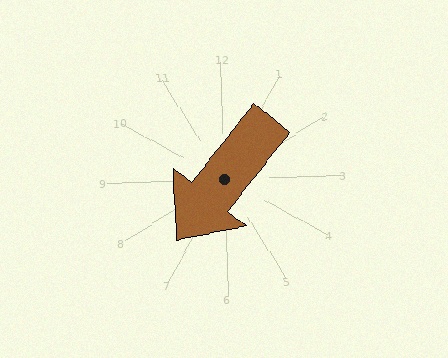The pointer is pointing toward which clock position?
Roughly 7 o'clock.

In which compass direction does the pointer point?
Southwest.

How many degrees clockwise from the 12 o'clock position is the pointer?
Approximately 220 degrees.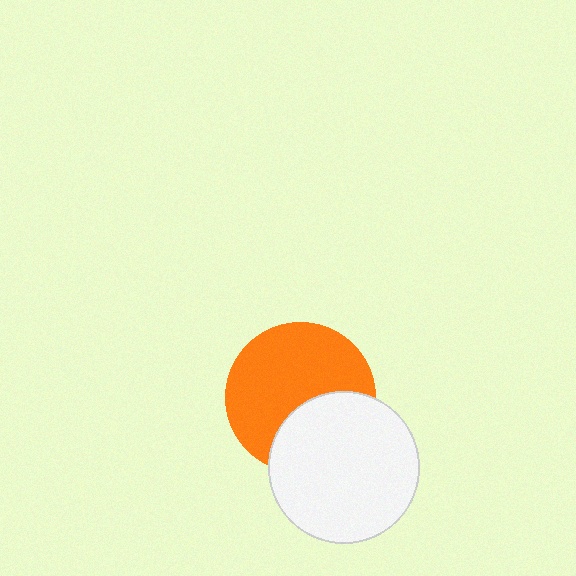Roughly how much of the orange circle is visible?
Most of it is visible (roughly 65%).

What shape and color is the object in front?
The object in front is a white circle.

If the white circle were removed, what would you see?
You would see the complete orange circle.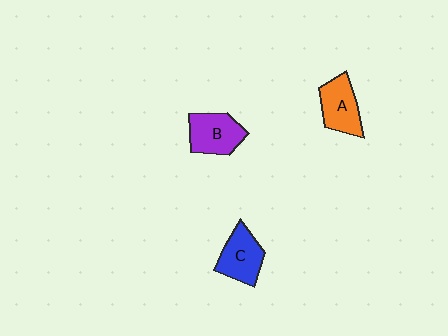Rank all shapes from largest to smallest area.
From largest to smallest: B (purple), A (orange), C (blue).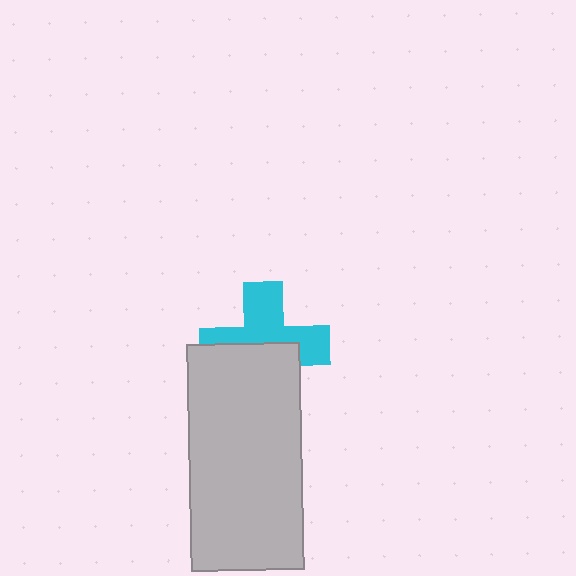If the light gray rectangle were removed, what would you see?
You would see the complete cyan cross.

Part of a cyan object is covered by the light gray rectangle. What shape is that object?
It is a cross.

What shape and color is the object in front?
The object in front is a light gray rectangle.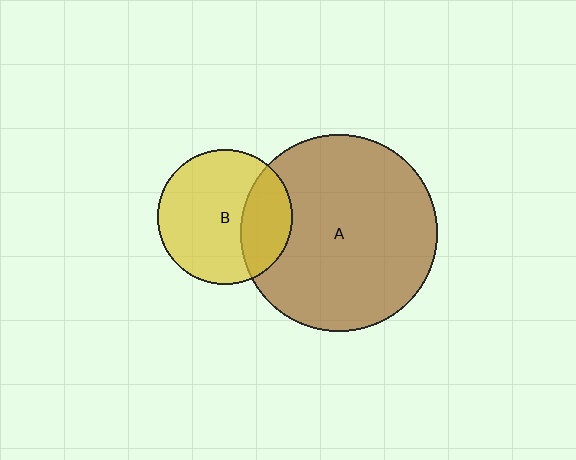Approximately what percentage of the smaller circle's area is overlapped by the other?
Approximately 30%.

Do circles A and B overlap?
Yes.